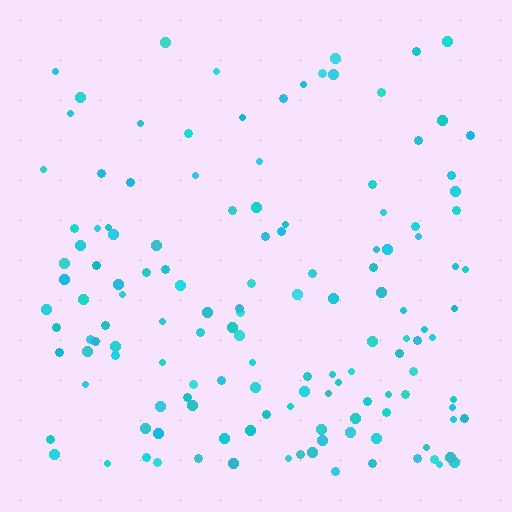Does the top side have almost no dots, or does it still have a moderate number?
Still a moderate number, just noticeably fewer than the bottom.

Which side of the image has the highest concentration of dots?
The bottom.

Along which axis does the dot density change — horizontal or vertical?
Vertical.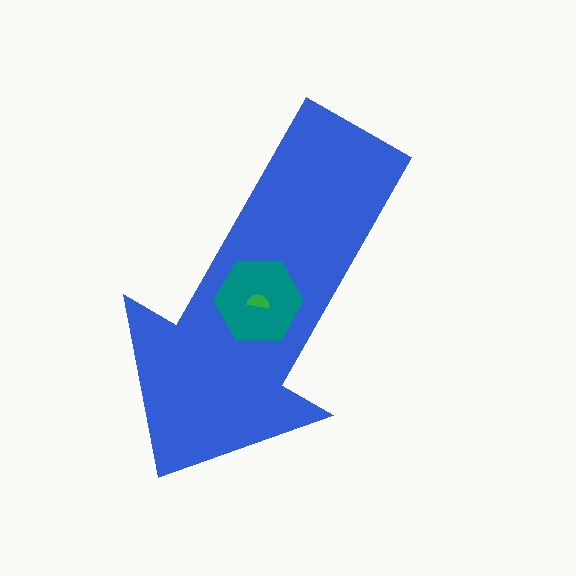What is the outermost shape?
The blue arrow.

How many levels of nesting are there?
3.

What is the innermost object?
The green semicircle.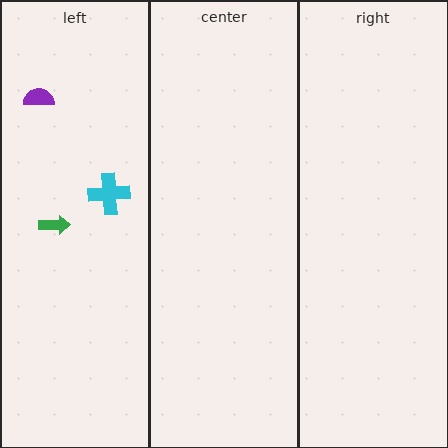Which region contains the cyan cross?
The left region.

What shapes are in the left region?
The cyan cross, the green arrow, the purple semicircle.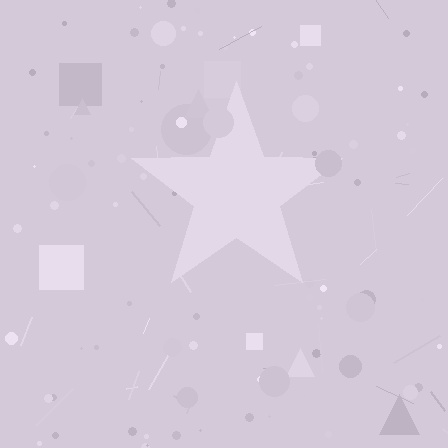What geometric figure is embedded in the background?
A star is embedded in the background.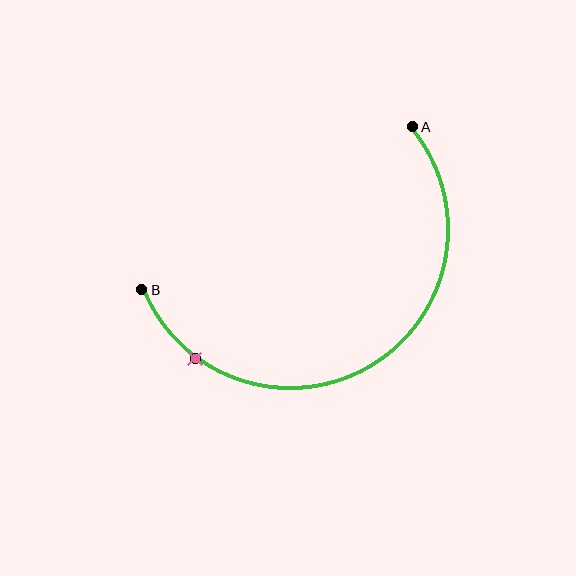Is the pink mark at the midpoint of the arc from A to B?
No. The pink mark lies on the arc but is closer to endpoint B. The arc midpoint would be at the point on the curve equidistant along the arc from both A and B.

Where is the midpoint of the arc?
The arc midpoint is the point on the curve farthest from the straight line joining A and B. It sits below that line.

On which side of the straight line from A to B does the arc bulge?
The arc bulges below the straight line connecting A and B.